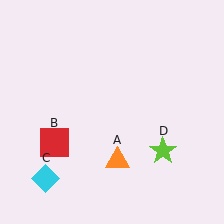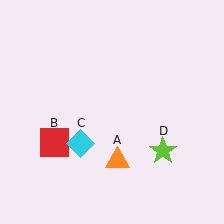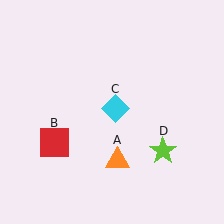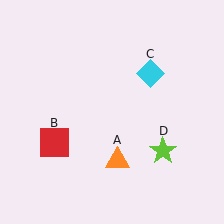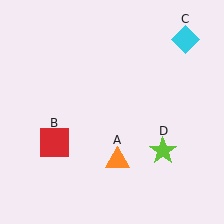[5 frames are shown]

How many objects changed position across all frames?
1 object changed position: cyan diamond (object C).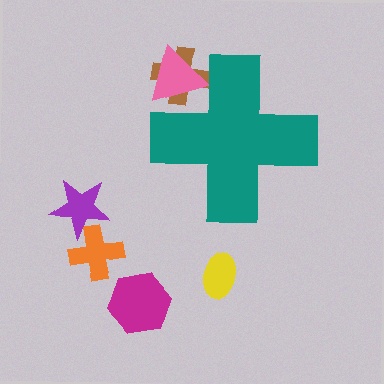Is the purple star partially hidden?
No, the purple star is fully visible.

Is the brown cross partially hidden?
Yes, the brown cross is partially hidden behind the teal cross.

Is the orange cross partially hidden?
No, the orange cross is fully visible.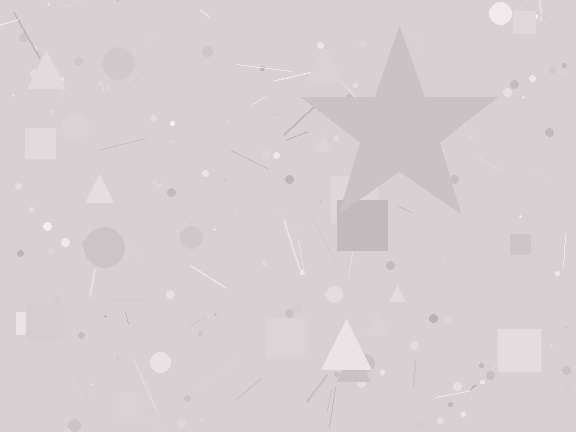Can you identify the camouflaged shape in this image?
The camouflaged shape is a star.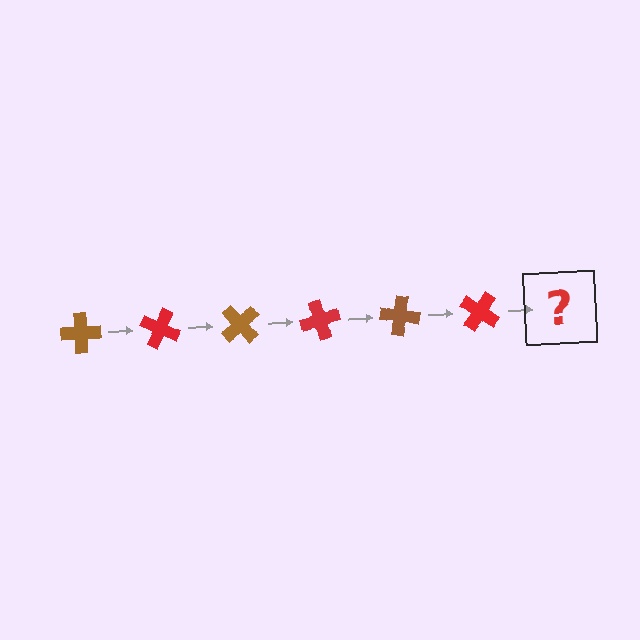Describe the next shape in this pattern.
It should be a brown cross, rotated 150 degrees from the start.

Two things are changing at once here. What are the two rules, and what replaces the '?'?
The two rules are that it rotates 25 degrees each step and the color cycles through brown and red. The '?' should be a brown cross, rotated 150 degrees from the start.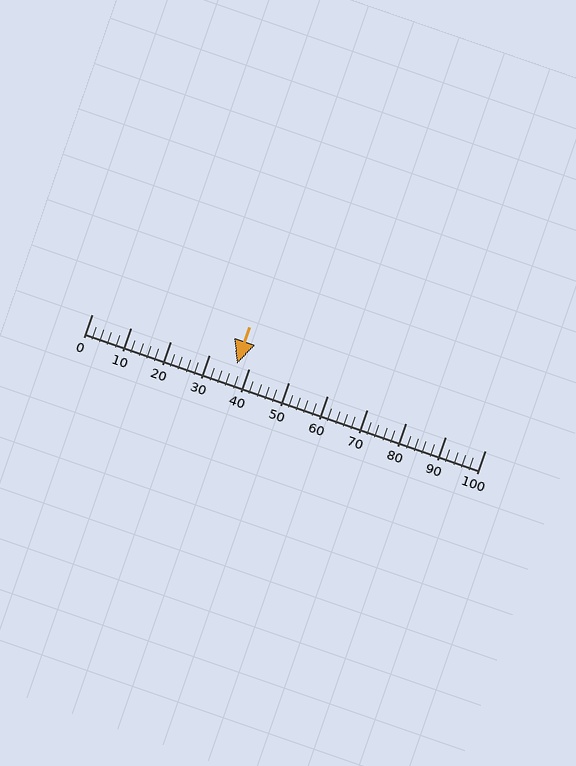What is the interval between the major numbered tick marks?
The major tick marks are spaced 10 units apart.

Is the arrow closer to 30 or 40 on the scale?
The arrow is closer to 40.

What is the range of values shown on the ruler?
The ruler shows values from 0 to 100.